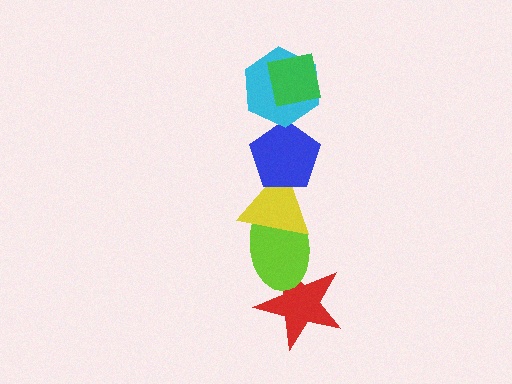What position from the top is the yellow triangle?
The yellow triangle is 4th from the top.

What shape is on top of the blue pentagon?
The cyan hexagon is on top of the blue pentagon.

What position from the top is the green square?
The green square is 1st from the top.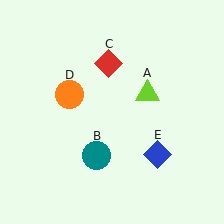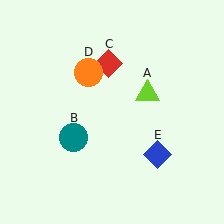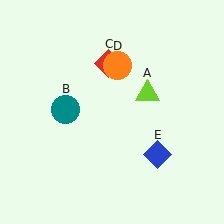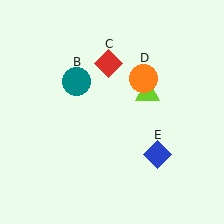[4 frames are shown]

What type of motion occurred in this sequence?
The teal circle (object B), orange circle (object D) rotated clockwise around the center of the scene.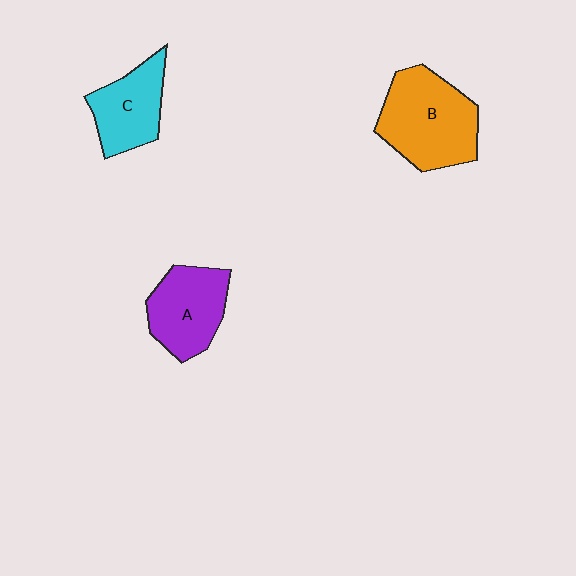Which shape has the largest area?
Shape B (orange).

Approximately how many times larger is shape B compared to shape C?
Approximately 1.5 times.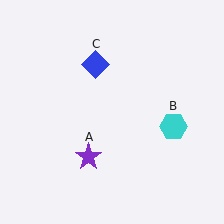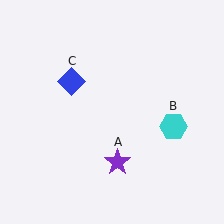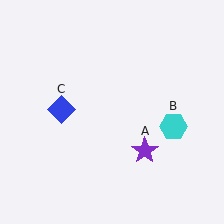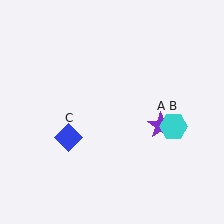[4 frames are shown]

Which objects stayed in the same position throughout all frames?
Cyan hexagon (object B) remained stationary.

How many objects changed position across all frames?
2 objects changed position: purple star (object A), blue diamond (object C).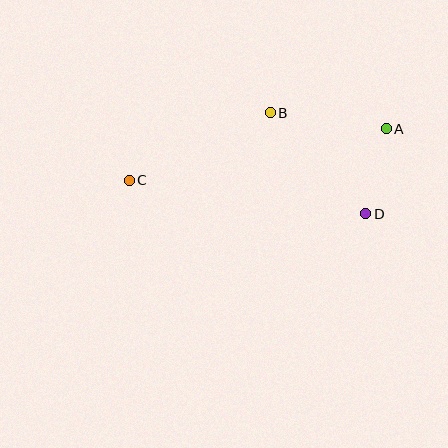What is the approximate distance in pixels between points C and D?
The distance between C and D is approximately 238 pixels.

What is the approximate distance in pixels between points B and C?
The distance between B and C is approximately 156 pixels.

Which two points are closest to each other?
Points A and D are closest to each other.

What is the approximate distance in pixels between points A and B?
The distance between A and B is approximately 117 pixels.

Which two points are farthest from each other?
Points A and C are farthest from each other.